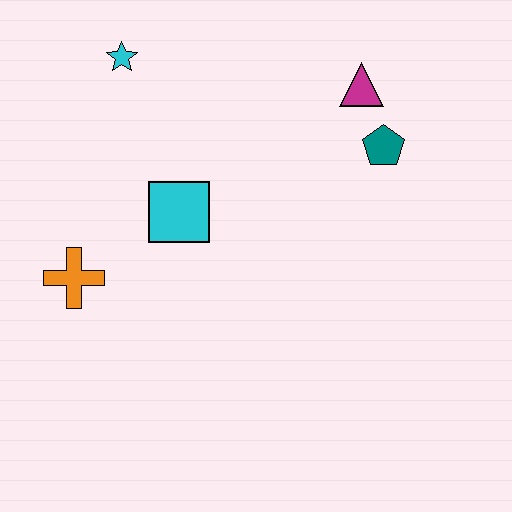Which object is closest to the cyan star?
The cyan square is closest to the cyan star.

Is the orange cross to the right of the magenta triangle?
No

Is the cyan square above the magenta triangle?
No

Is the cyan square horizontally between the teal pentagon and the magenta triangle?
No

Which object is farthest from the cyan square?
The magenta triangle is farthest from the cyan square.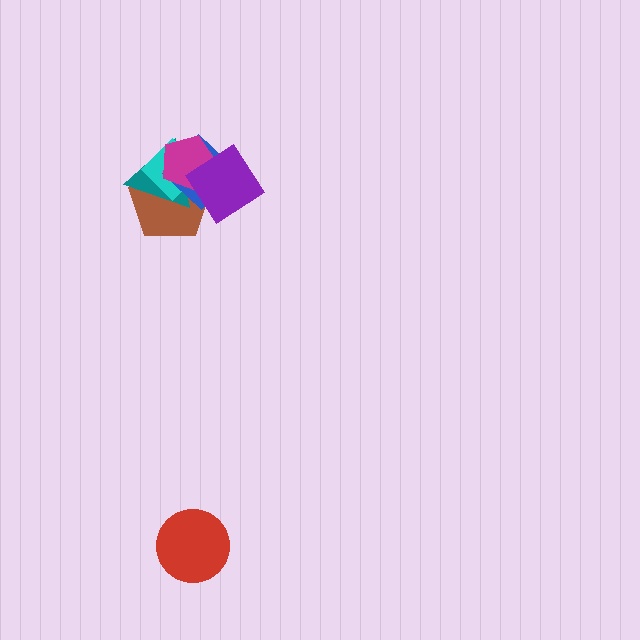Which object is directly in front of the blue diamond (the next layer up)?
The magenta pentagon is directly in front of the blue diamond.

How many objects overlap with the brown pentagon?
5 objects overlap with the brown pentagon.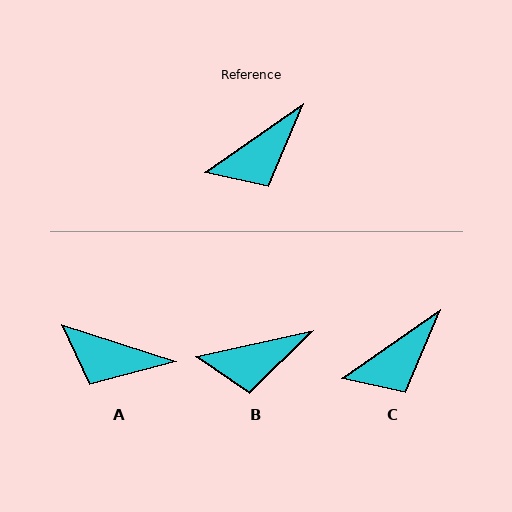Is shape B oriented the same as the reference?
No, it is off by about 22 degrees.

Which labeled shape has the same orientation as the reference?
C.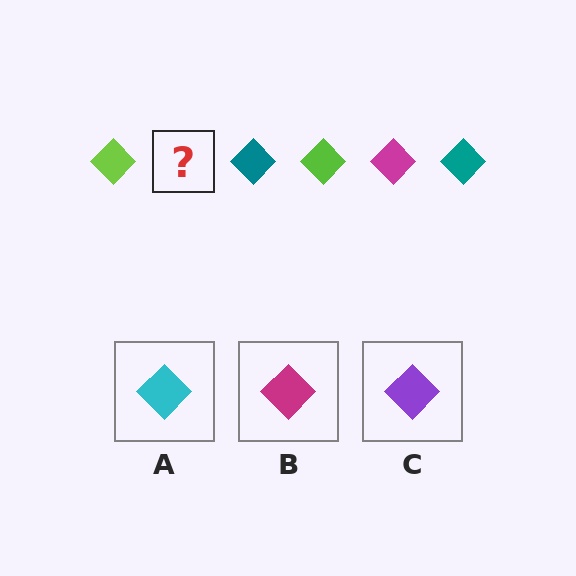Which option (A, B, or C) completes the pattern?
B.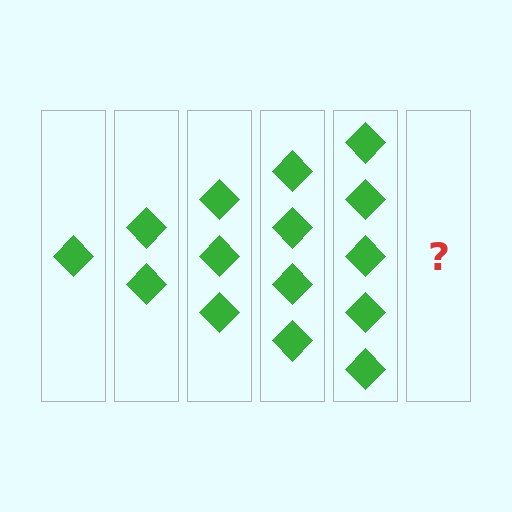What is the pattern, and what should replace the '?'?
The pattern is that each step adds one more diamond. The '?' should be 6 diamonds.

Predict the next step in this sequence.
The next step is 6 diamonds.